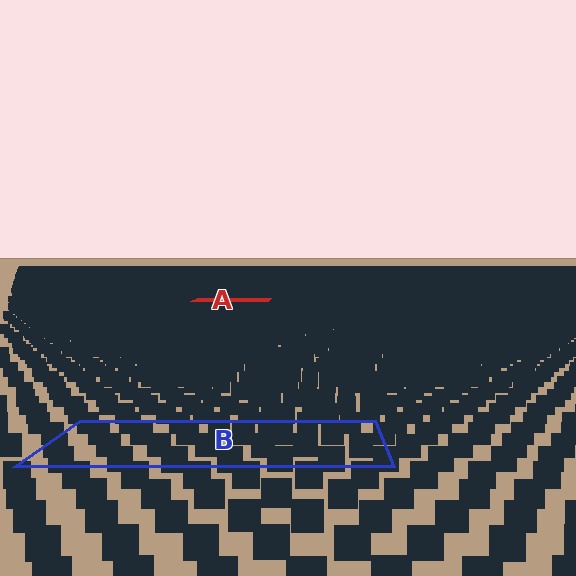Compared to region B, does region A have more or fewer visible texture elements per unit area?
Region A has more texture elements per unit area — they are packed more densely because it is farther away.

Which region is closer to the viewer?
Region B is closer. The texture elements there are larger and more spread out.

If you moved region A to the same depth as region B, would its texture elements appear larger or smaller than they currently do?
They would appear larger. At a closer depth, the same texture elements are projected at a bigger on-screen size.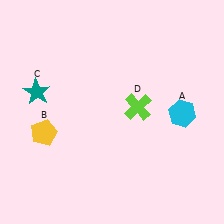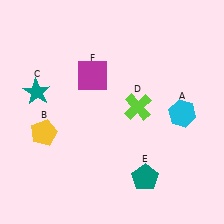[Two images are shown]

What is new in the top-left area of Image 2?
A magenta square (F) was added in the top-left area of Image 2.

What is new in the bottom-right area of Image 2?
A teal pentagon (E) was added in the bottom-right area of Image 2.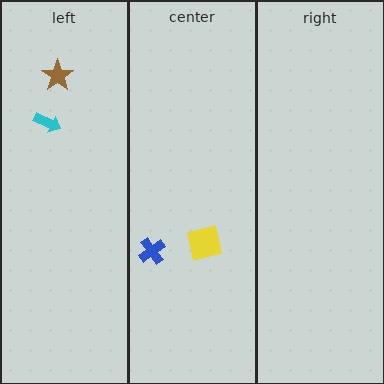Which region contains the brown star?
The left region.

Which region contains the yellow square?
The center region.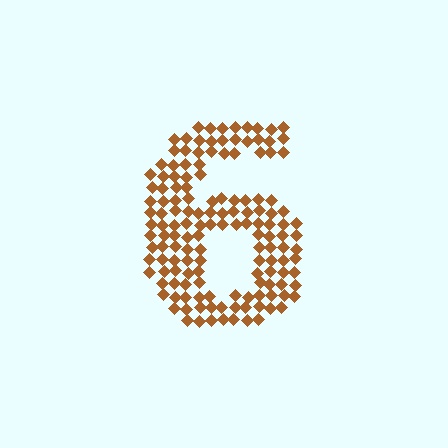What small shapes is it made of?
It is made of small diamonds.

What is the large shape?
The large shape is the digit 6.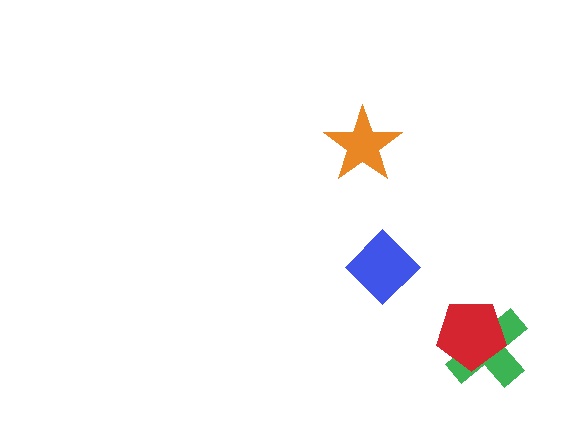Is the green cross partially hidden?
Yes, it is partially covered by another shape.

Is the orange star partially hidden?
No, no other shape covers it.